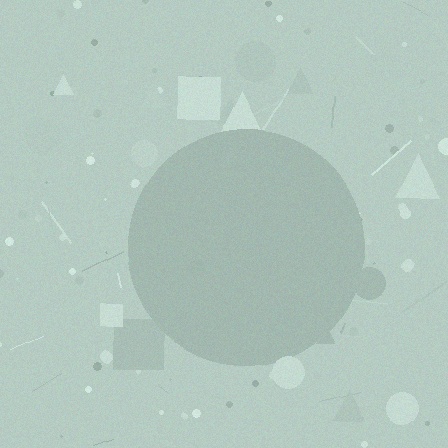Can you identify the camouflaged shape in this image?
The camouflaged shape is a circle.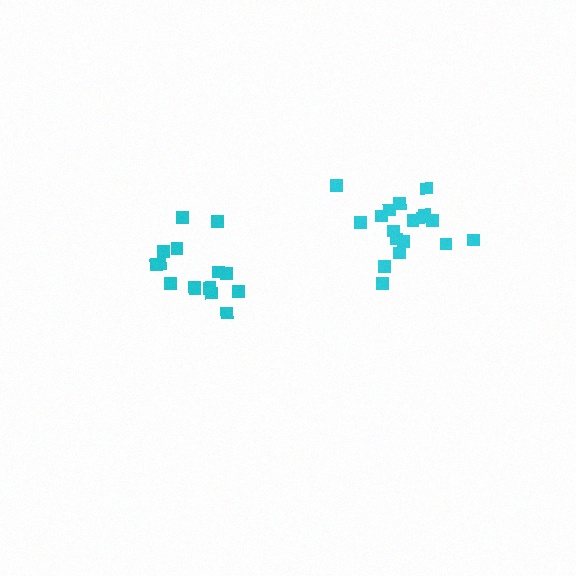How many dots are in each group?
Group 1: 18 dots, Group 2: 15 dots (33 total).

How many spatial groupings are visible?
There are 2 spatial groupings.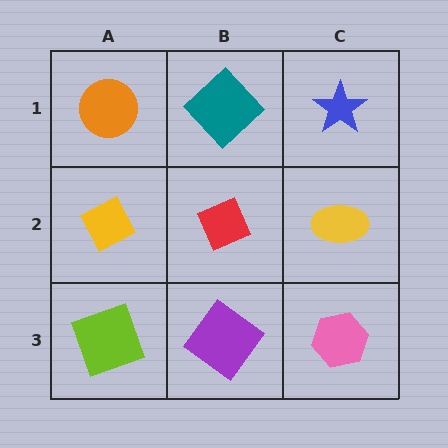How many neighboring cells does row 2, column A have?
3.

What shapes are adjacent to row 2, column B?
A teal diamond (row 1, column B), a purple diamond (row 3, column B), a yellow diamond (row 2, column A), a yellow ellipse (row 2, column C).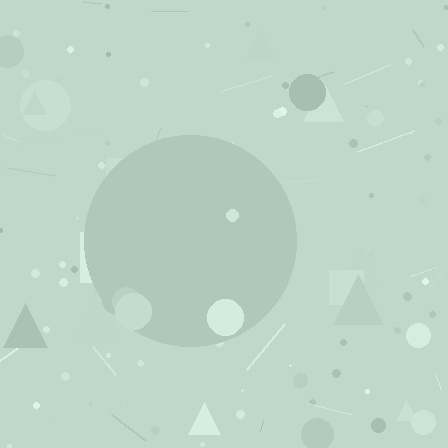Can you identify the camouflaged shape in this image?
The camouflaged shape is a circle.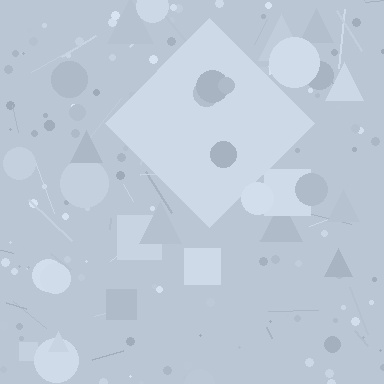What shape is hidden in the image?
A diamond is hidden in the image.